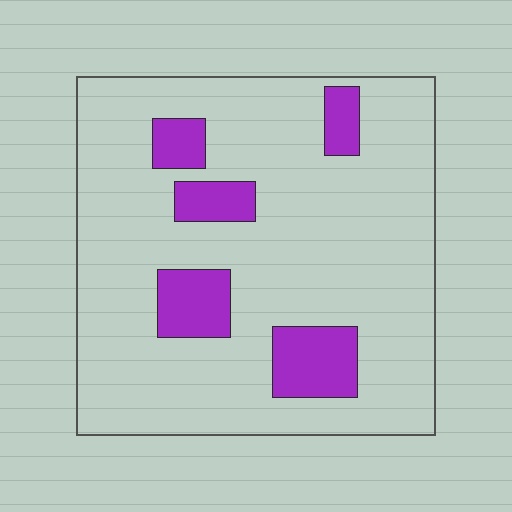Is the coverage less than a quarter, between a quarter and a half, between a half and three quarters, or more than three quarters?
Less than a quarter.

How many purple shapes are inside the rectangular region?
5.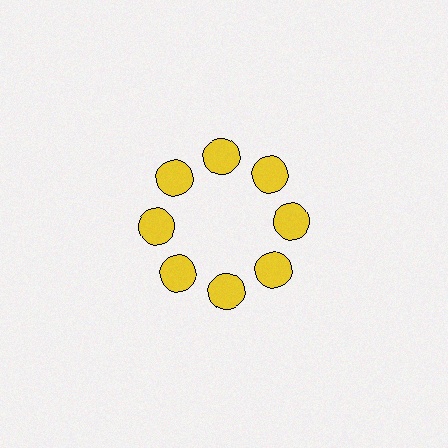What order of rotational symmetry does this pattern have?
This pattern has 8-fold rotational symmetry.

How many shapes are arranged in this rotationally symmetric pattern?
There are 8 shapes, arranged in 8 groups of 1.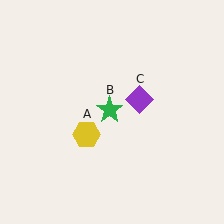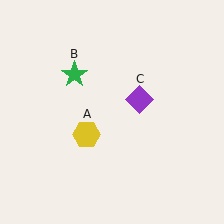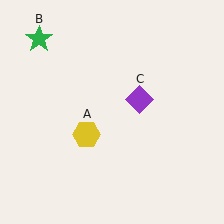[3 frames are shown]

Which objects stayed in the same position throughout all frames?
Yellow hexagon (object A) and purple diamond (object C) remained stationary.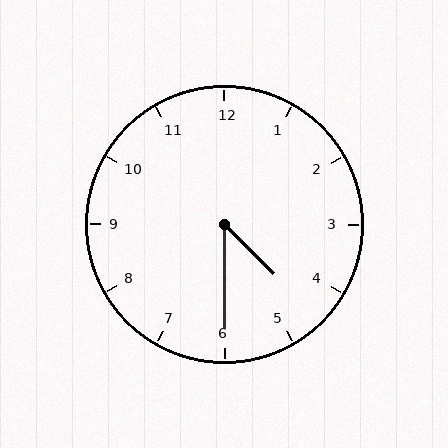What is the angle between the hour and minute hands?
Approximately 45 degrees.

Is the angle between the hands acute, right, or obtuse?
It is acute.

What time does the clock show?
4:30.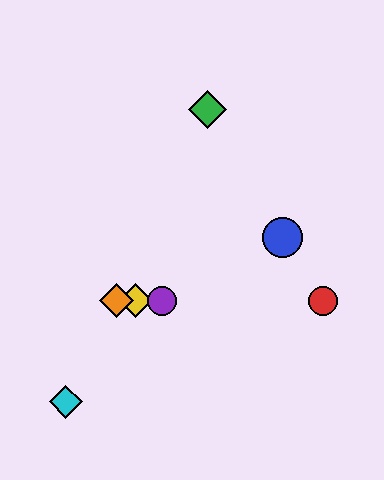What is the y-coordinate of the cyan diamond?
The cyan diamond is at y≈402.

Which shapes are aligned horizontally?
The red circle, the yellow diamond, the purple circle, the orange diamond are aligned horizontally.